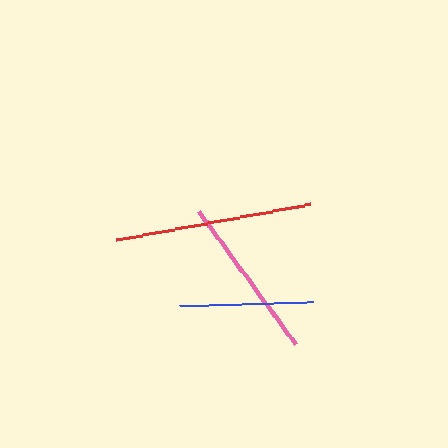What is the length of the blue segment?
The blue segment is approximately 134 pixels long.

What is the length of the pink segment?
The pink segment is approximately 164 pixels long.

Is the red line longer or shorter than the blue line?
The red line is longer than the blue line.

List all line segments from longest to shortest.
From longest to shortest: red, pink, blue.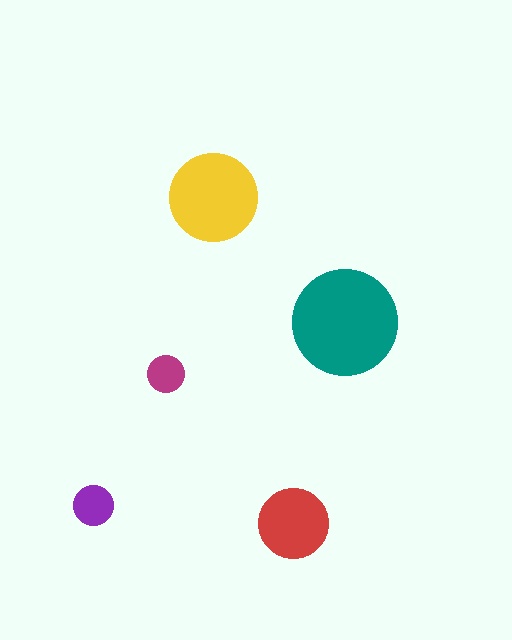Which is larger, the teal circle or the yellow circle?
The teal one.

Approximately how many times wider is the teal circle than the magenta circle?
About 3 times wider.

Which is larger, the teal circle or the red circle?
The teal one.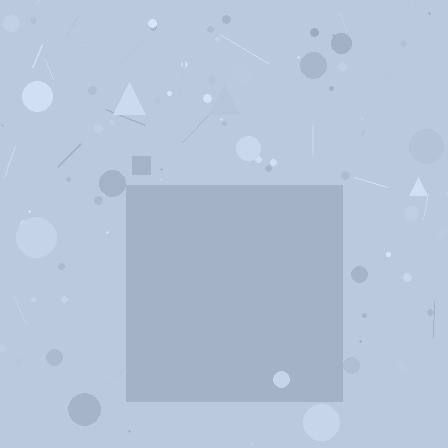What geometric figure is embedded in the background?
A square is embedded in the background.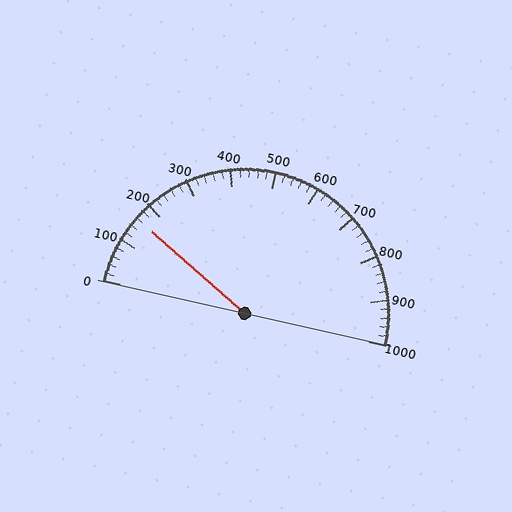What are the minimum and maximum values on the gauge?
The gauge ranges from 0 to 1000.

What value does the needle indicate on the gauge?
The needle indicates approximately 160.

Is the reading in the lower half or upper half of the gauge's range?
The reading is in the lower half of the range (0 to 1000).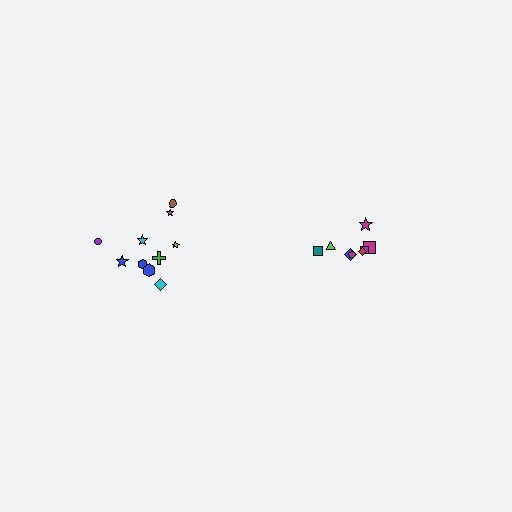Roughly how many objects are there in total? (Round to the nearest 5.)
Roughly 20 objects in total.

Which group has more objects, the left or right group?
The left group.